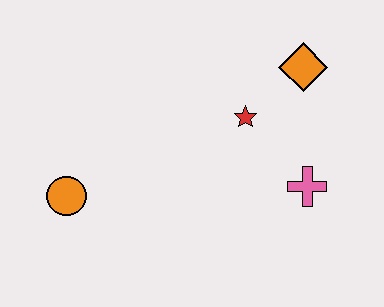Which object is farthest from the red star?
The orange circle is farthest from the red star.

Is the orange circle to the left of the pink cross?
Yes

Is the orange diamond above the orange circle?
Yes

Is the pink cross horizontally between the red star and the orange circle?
No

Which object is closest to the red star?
The orange diamond is closest to the red star.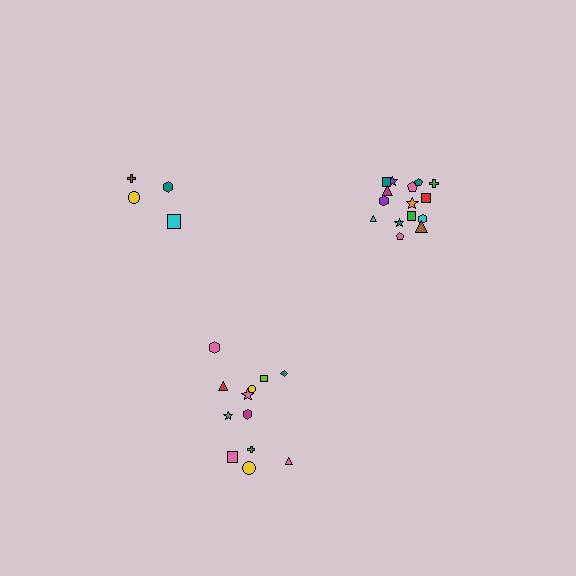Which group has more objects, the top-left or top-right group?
The top-right group.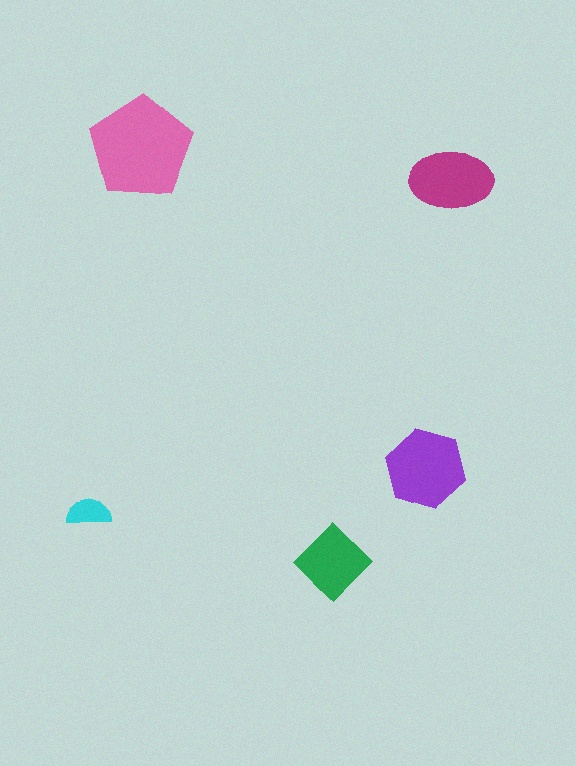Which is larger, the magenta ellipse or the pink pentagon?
The pink pentagon.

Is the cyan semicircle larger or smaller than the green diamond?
Smaller.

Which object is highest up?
The pink pentagon is topmost.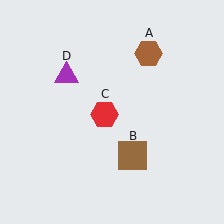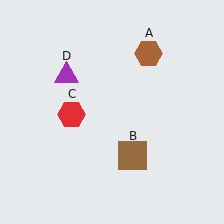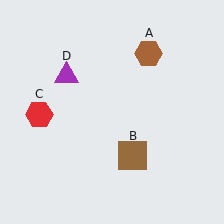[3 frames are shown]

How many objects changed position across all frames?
1 object changed position: red hexagon (object C).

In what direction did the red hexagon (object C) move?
The red hexagon (object C) moved left.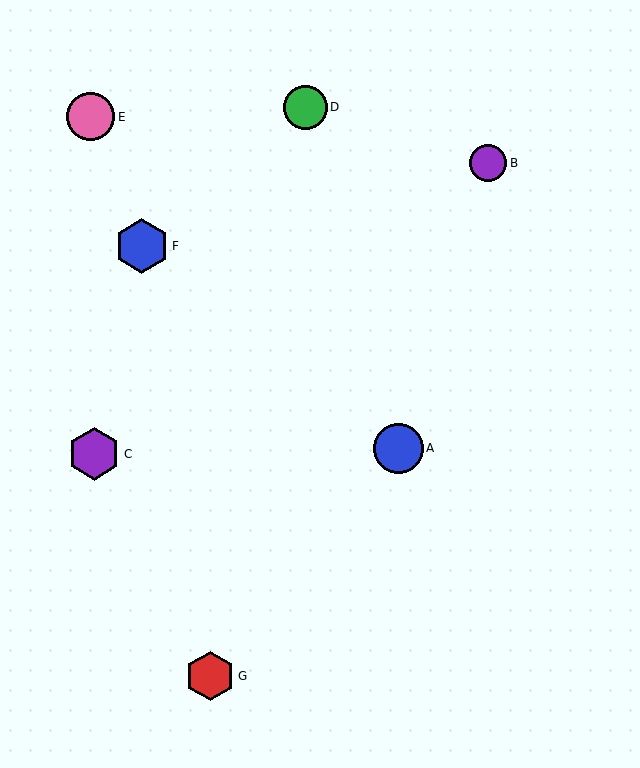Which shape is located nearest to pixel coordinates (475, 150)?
The purple circle (labeled B) at (488, 163) is nearest to that location.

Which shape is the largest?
The blue hexagon (labeled F) is the largest.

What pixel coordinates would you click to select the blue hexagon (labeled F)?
Click at (142, 246) to select the blue hexagon F.